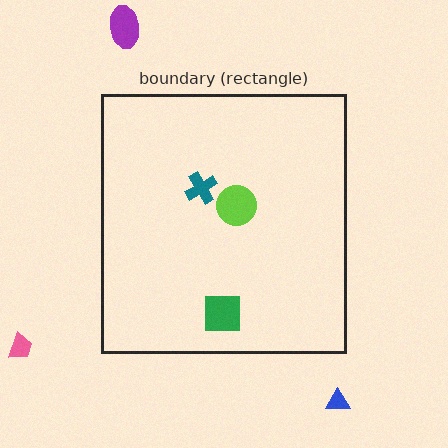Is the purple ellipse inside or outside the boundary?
Outside.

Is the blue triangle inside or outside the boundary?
Outside.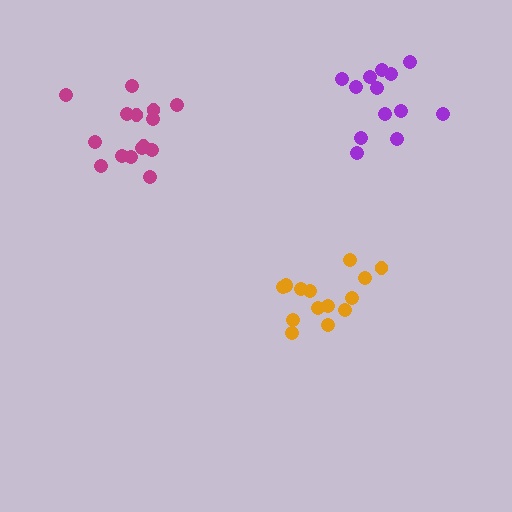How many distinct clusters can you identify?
There are 3 distinct clusters.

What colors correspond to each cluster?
The clusters are colored: orange, magenta, purple.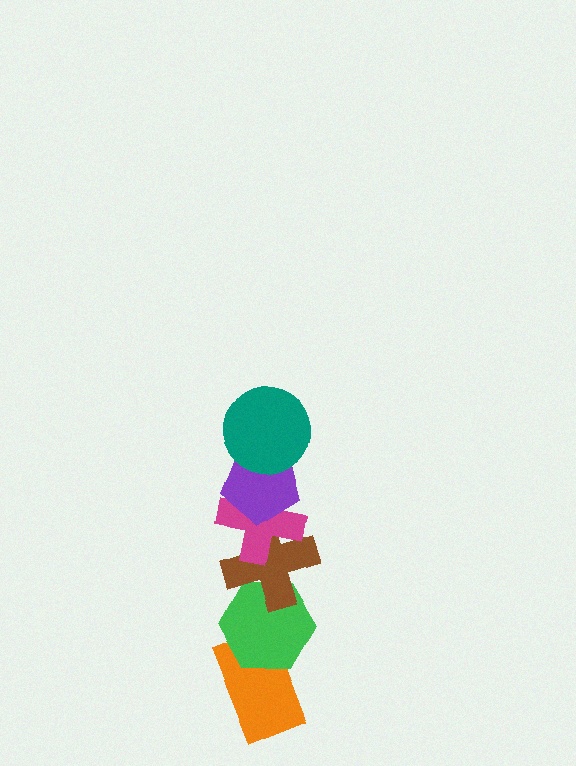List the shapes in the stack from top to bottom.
From top to bottom: the teal circle, the purple pentagon, the magenta cross, the brown cross, the green hexagon, the orange rectangle.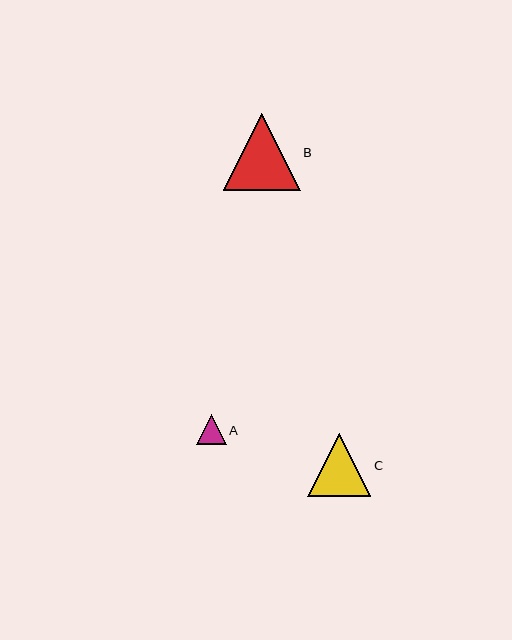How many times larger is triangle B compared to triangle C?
Triangle B is approximately 1.2 times the size of triangle C.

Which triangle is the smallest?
Triangle A is the smallest with a size of approximately 30 pixels.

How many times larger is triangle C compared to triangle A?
Triangle C is approximately 2.1 times the size of triangle A.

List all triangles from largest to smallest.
From largest to smallest: B, C, A.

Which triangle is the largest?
Triangle B is the largest with a size of approximately 77 pixels.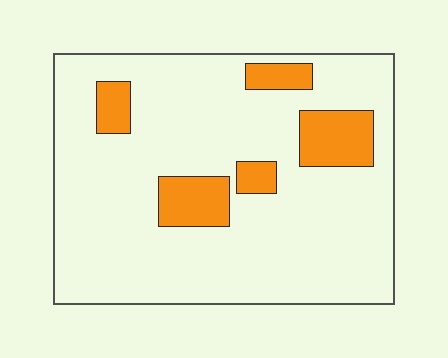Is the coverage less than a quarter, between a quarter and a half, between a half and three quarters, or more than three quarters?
Less than a quarter.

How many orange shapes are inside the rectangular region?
5.